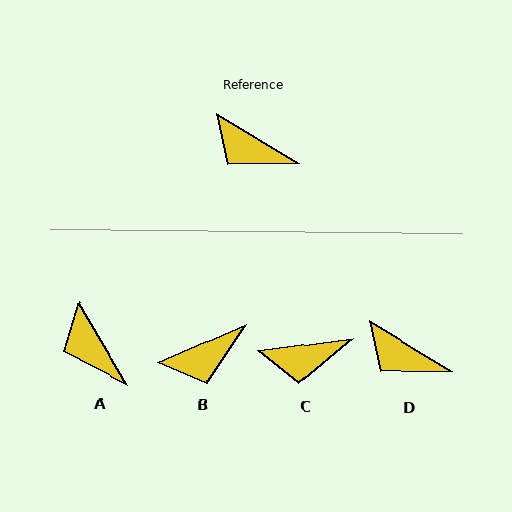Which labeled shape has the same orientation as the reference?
D.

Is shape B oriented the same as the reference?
No, it is off by about 55 degrees.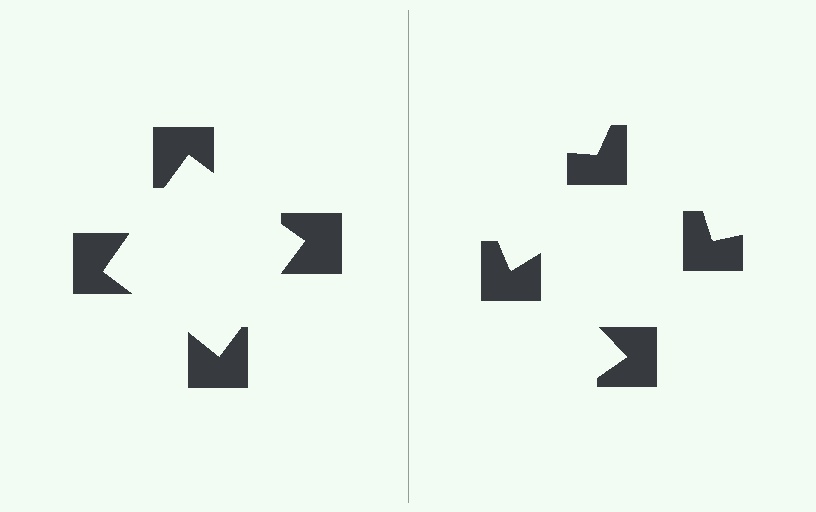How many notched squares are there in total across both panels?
8 — 4 on each side.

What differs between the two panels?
The notched squares are positioned identically on both sides; only the wedge orientations differ. On the left they align to a square; on the right they are misaligned.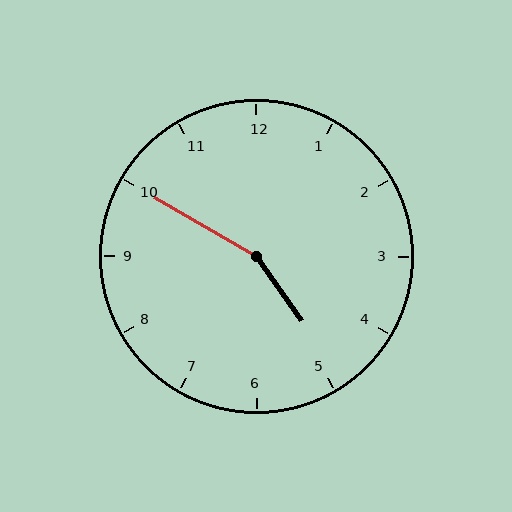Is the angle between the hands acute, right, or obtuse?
It is obtuse.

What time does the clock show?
4:50.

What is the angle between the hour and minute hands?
Approximately 155 degrees.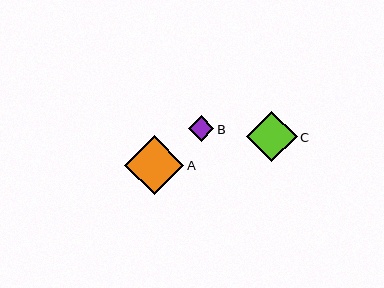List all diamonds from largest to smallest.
From largest to smallest: A, C, B.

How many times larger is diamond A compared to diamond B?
Diamond A is approximately 2.3 times the size of diamond B.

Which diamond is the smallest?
Diamond B is the smallest with a size of approximately 26 pixels.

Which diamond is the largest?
Diamond A is the largest with a size of approximately 59 pixels.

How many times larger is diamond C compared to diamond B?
Diamond C is approximately 2.0 times the size of diamond B.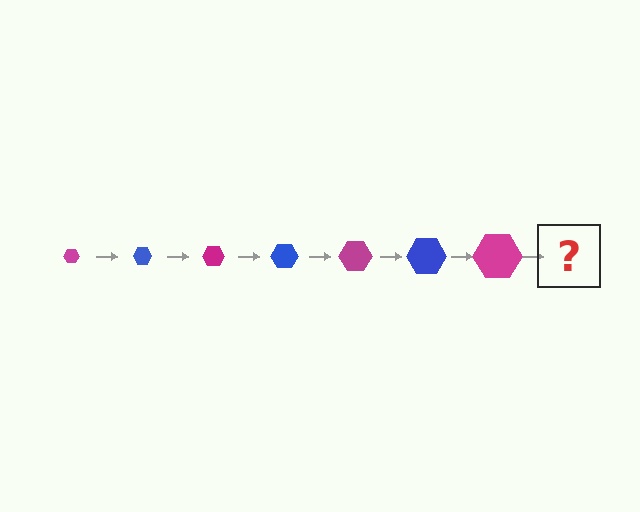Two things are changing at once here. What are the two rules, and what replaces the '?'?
The two rules are that the hexagon grows larger each step and the color cycles through magenta and blue. The '?' should be a blue hexagon, larger than the previous one.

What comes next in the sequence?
The next element should be a blue hexagon, larger than the previous one.